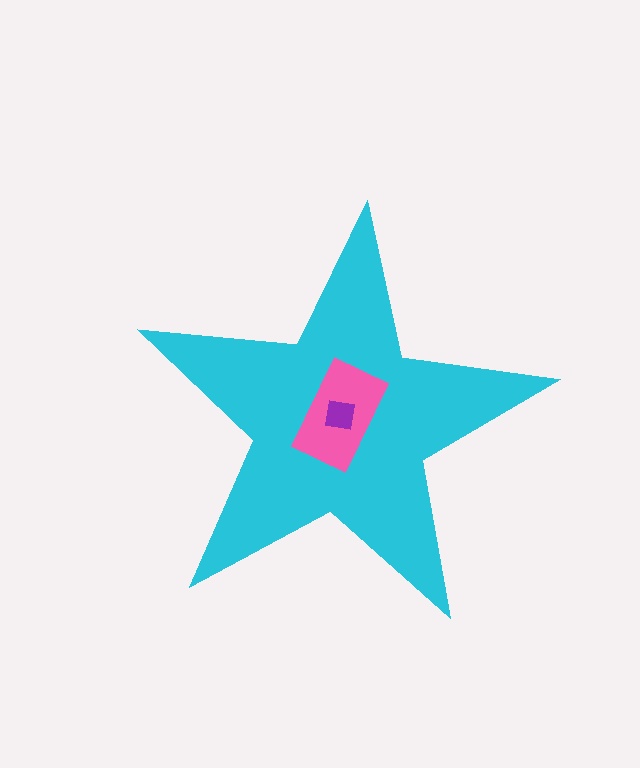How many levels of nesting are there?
3.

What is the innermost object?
The purple square.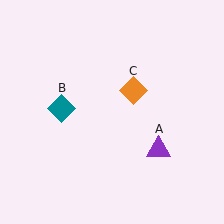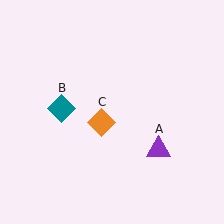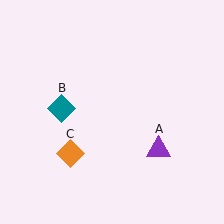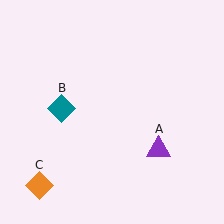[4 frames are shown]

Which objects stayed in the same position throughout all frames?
Purple triangle (object A) and teal diamond (object B) remained stationary.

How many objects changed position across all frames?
1 object changed position: orange diamond (object C).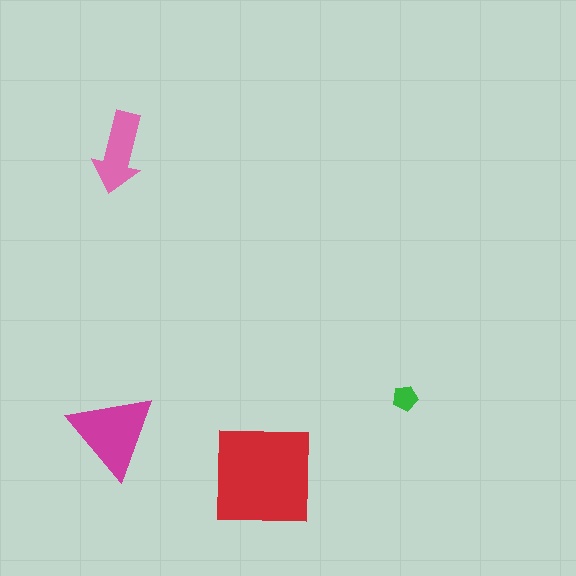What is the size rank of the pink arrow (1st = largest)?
3rd.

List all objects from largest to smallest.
The red square, the magenta triangle, the pink arrow, the green pentagon.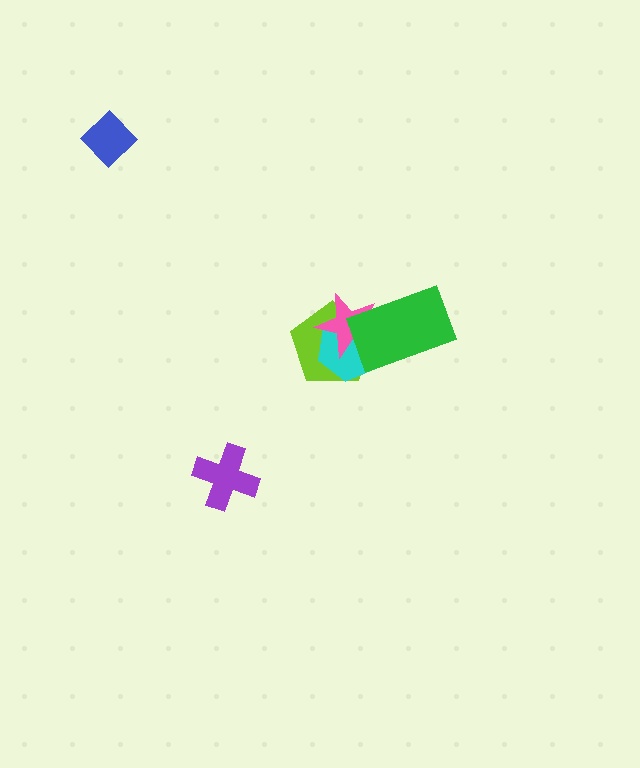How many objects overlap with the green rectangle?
3 objects overlap with the green rectangle.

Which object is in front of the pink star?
The green rectangle is in front of the pink star.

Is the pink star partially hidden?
Yes, it is partially covered by another shape.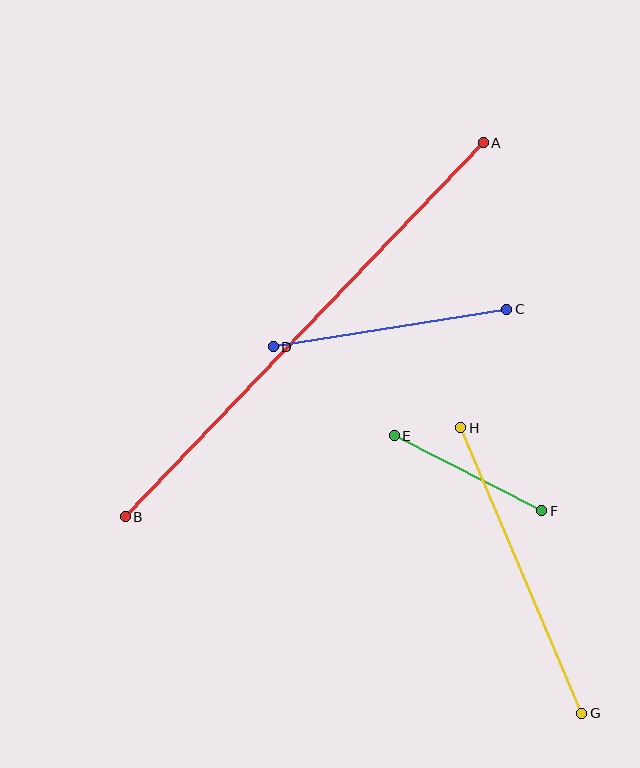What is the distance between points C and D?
The distance is approximately 236 pixels.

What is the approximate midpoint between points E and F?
The midpoint is at approximately (468, 473) pixels.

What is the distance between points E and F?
The distance is approximately 165 pixels.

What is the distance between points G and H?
The distance is approximately 310 pixels.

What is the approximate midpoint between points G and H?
The midpoint is at approximately (521, 571) pixels.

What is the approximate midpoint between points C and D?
The midpoint is at approximately (390, 328) pixels.